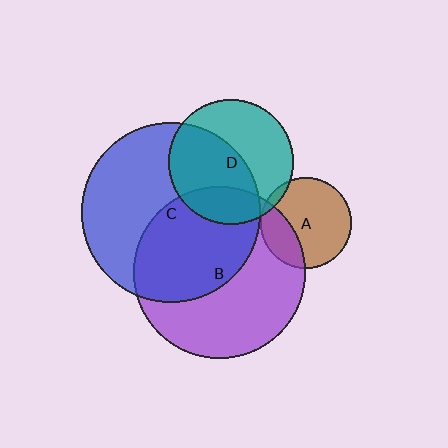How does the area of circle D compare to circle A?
Approximately 1.9 times.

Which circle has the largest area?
Circle C (blue).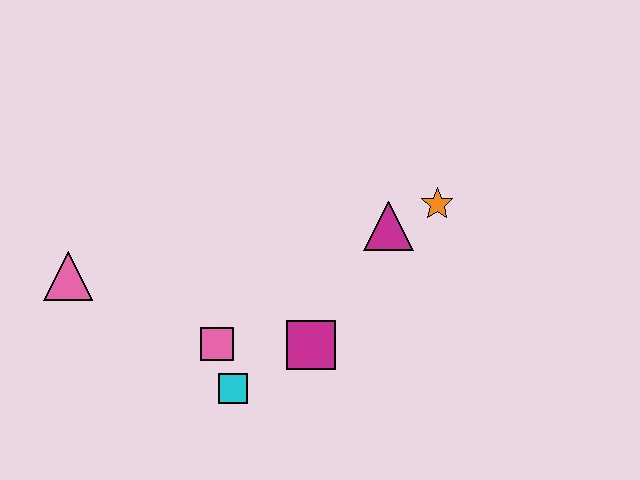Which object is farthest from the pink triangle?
The orange star is farthest from the pink triangle.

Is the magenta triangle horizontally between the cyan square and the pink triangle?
No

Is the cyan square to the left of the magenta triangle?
Yes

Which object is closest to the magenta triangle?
The orange star is closest to the magenta triangle.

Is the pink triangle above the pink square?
Yes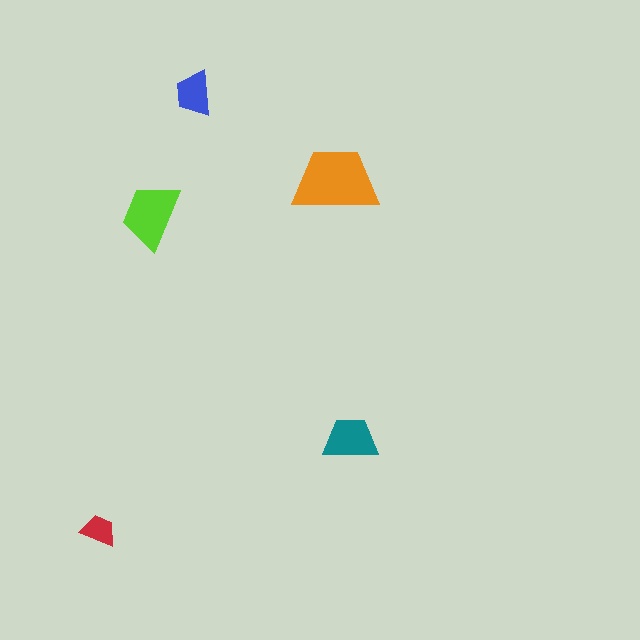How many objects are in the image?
There are 5 objects in the image.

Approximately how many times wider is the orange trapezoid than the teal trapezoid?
About 1.5 times wider.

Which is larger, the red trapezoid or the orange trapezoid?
The orange one.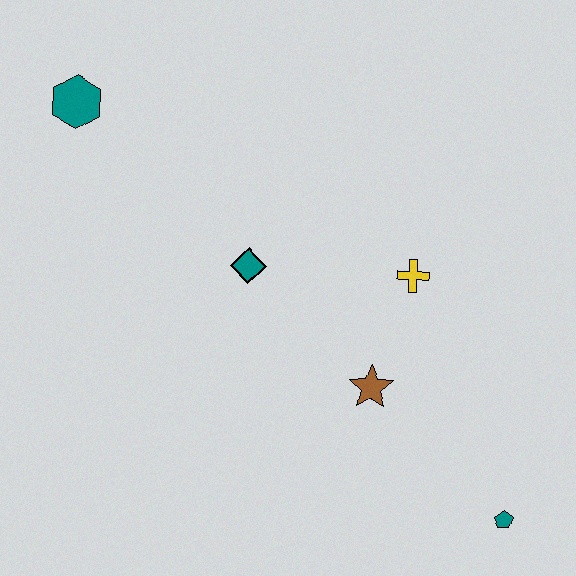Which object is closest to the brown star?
The yellow cross is closest to the brown star.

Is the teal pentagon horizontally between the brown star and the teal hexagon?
No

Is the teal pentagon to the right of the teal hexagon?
Yes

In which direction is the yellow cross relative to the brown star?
The yellow cross is above the brown star.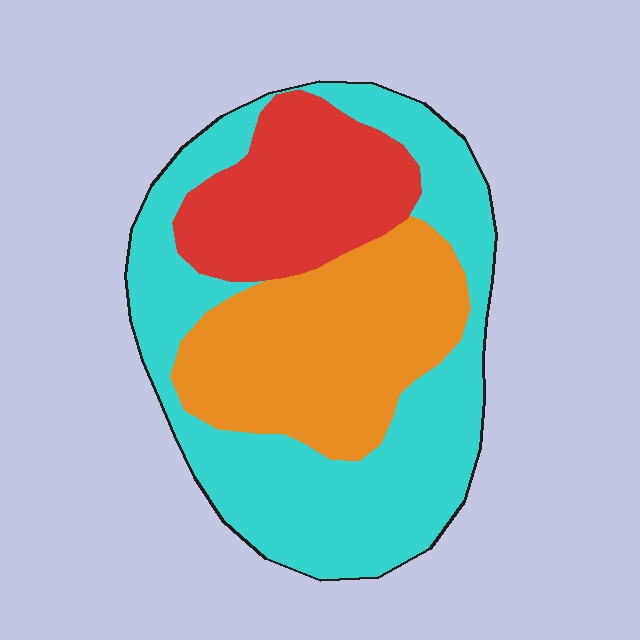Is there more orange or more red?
Orange.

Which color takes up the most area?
Cyan, at roughly 50%.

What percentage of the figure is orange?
Orange covers about 30% of the figure.